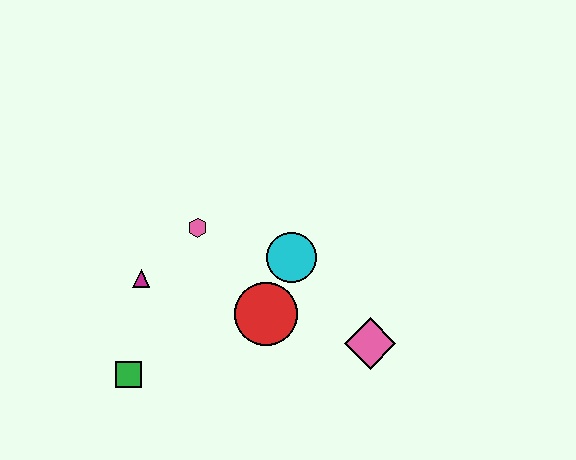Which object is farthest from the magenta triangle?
The pink diamond is farthest from the magenta triangle.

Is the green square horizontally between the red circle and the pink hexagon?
No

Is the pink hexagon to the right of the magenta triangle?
Yes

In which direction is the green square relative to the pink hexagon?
The green square is below the pink hexagon.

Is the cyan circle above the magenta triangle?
Yes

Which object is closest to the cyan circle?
The red circle is closest to the cyan circle.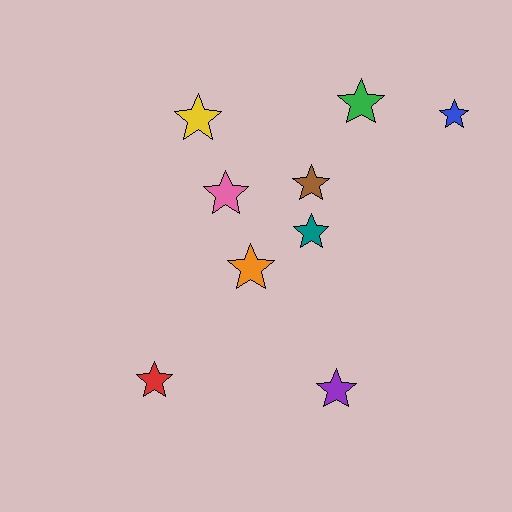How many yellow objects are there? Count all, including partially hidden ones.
There is 1 yellow object.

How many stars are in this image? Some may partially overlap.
There are 9 stars.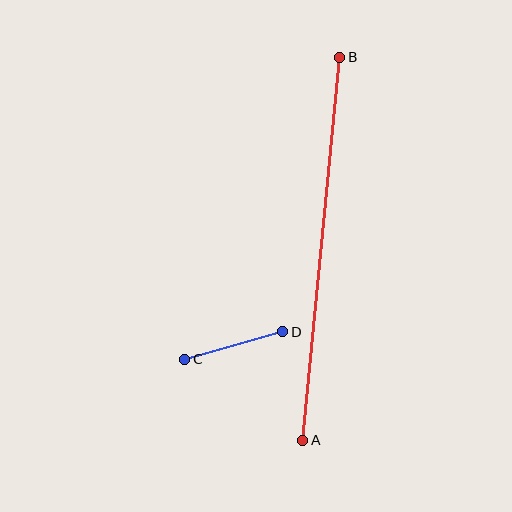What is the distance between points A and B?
The distance is approximately 385 pixels.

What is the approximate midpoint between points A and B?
The midpoint is at approximately (321, 249) pixels.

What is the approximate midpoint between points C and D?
The midpoint is at approximately (234, 346) pixels.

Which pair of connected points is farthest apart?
Points A and B are farthest apart.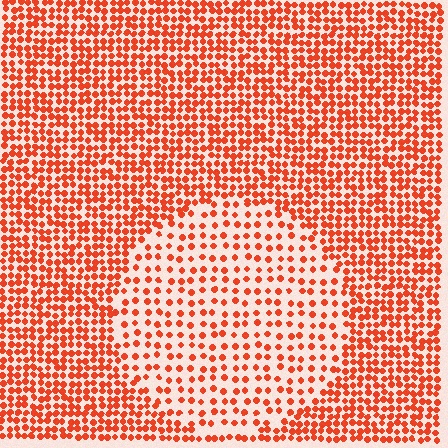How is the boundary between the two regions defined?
The boundary is defined by a change in element density (approximately 2.1x ratio). All elements are the same color, size, and shape.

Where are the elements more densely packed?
The elements are more densely packed outside the circle boundary.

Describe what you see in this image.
The image contains small red elements arranged at two different densities. A circle-shaped region is visible where the elements are less densely packed than the surrounding area.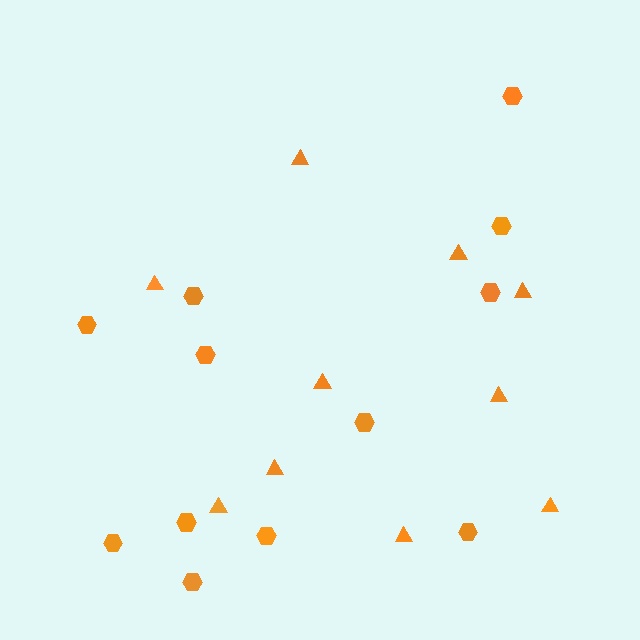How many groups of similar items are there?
There are 2 groups: one group of triangles (10) and one group of hexagons (12).